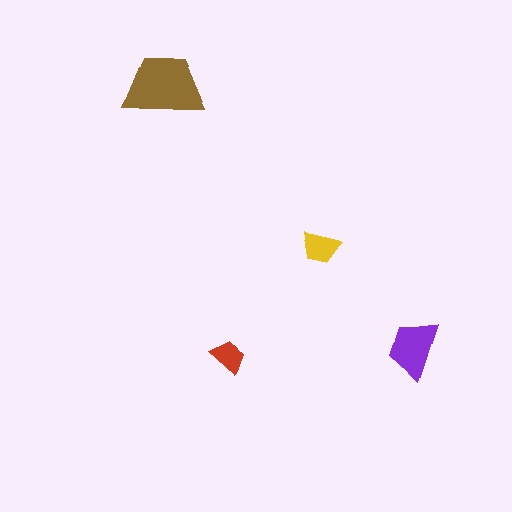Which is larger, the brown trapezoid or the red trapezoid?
The brown one.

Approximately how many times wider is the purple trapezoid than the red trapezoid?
About 1.5 times wider.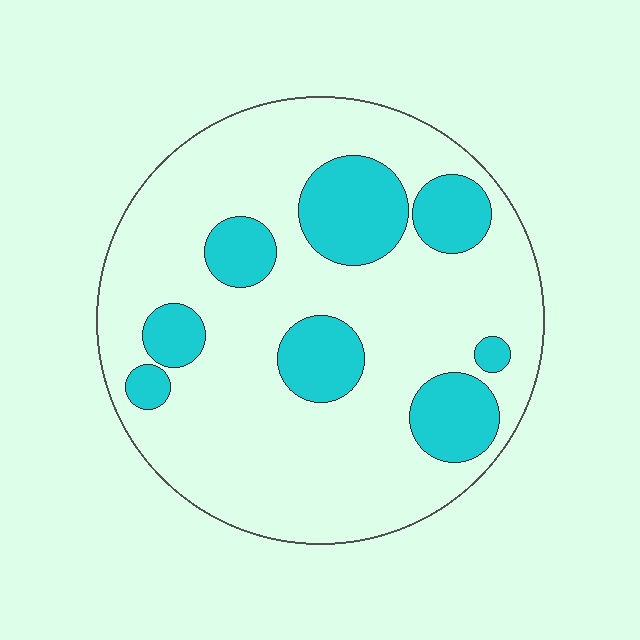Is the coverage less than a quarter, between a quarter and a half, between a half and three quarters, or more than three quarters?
Less than a quarter.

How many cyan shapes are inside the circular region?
8.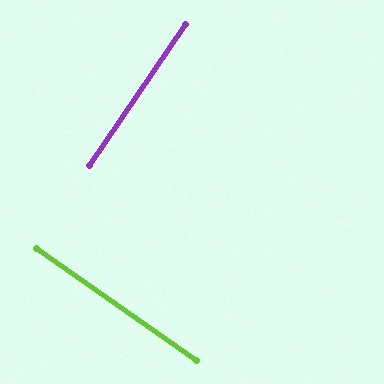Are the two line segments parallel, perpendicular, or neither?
Perpendicular — they meet at approximately 90°.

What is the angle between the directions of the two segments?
Approximately 90 degrees.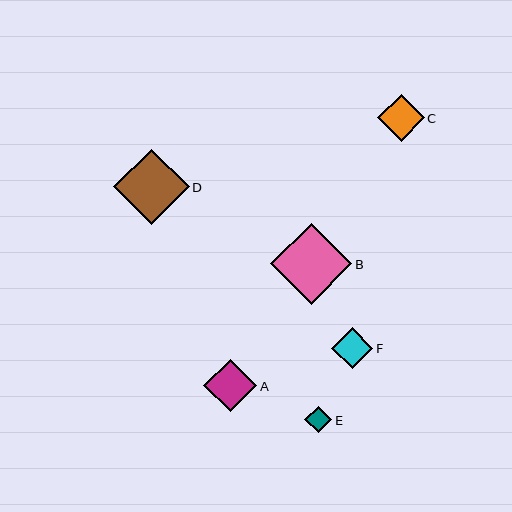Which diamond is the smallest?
Diamond E is the smallest with a size of approximately 27 pixels.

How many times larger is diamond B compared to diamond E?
Diamond B is approximately 3.0 times the size of diamond E.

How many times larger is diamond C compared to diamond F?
Diamond C is approximately 1.1 times the size of diamond F.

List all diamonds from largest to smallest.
From largest to smallest: B, D, A, C, F, E.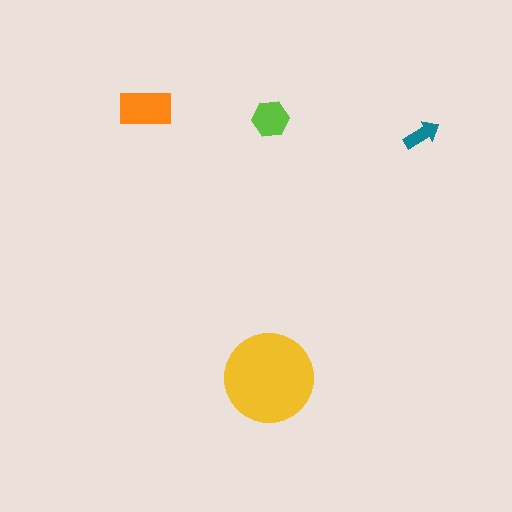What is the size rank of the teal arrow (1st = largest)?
4th.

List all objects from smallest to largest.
The teal arrow, the lime hexagon, the orange rectangle, the yellow circle.